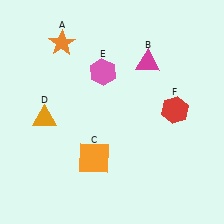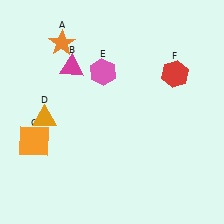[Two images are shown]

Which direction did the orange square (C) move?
The orange square (C) moved left.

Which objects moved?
The objects that moved are: the magenta triangle (B), the orange square (C), the red hexagon (F).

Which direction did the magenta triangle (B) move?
The magenta triangle (B) moved left.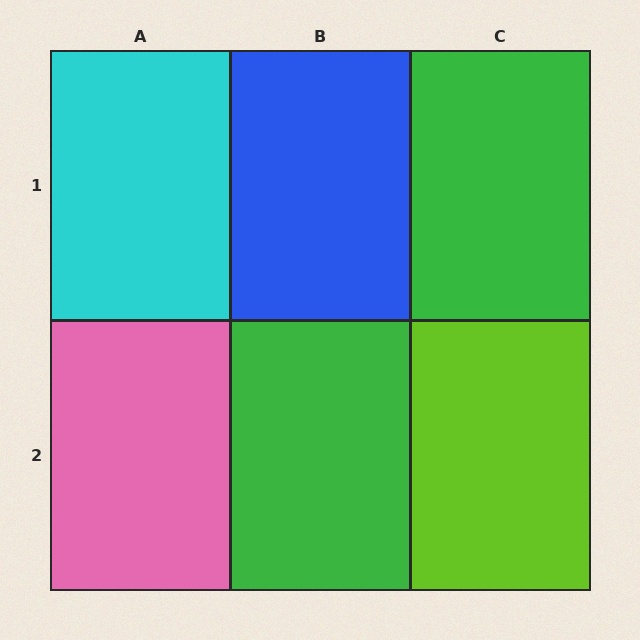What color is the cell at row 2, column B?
Green.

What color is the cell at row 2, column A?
Pink.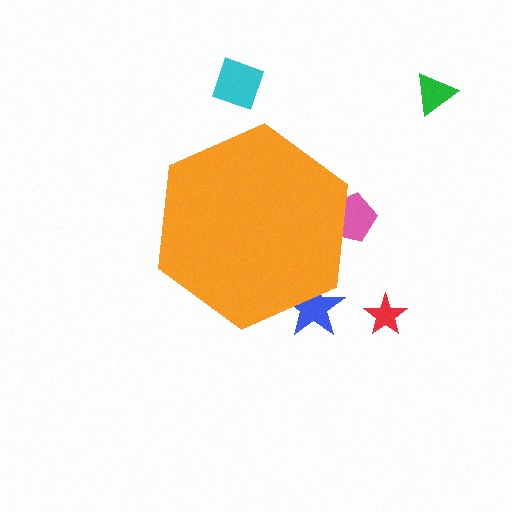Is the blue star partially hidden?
Yes, the blue star is partially hidden behind the orange hexagon.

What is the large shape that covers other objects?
An orange hexagon.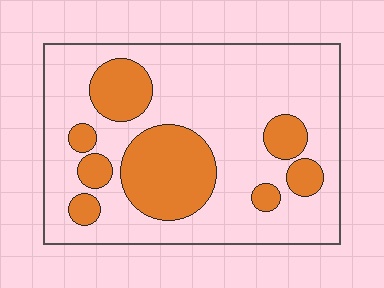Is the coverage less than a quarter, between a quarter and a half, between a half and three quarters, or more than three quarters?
Between a quarter and a half.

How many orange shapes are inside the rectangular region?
8.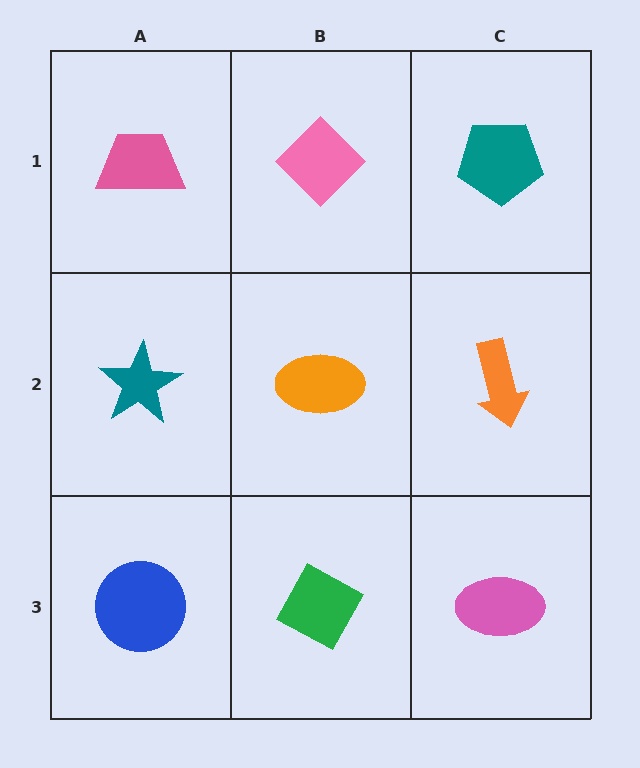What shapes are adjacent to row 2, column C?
A teal pentagon (row 1, column C), a pink ellipse (row 3, column C), an orange ellipse (row 2, column B).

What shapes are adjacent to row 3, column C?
An orange arrow (row 2, column C), a green diamond (row 3, column B).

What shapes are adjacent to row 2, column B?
A pink diamond (row 1, column B), a green diamond (row 3, column B), a teal star (row 2, column A), an orange arrow (row 2, column C).